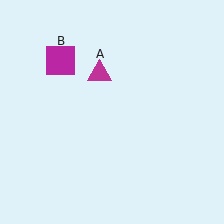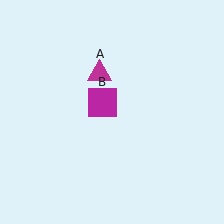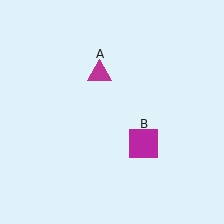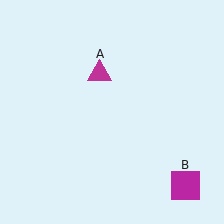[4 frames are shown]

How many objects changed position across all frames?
1 object changed position: magenta square (object B).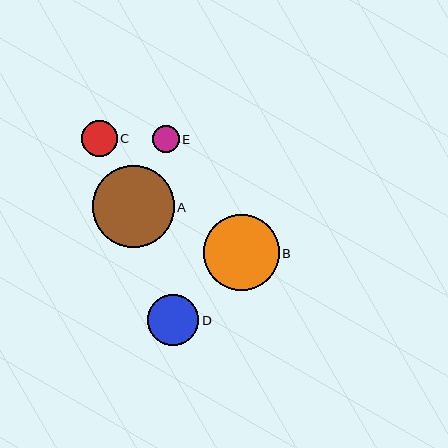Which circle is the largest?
Circle A is the largest with a size of approximately 82 pixels.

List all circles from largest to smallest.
From largest to smallest: A, B, D, C, E.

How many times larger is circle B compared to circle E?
Circle B is approximately 2.8 times the size of circle E.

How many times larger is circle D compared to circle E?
Circle D is approximately 1.9 times the size of circle E.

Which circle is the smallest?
Circle E is the smallest with a size of approximately 27 pixels.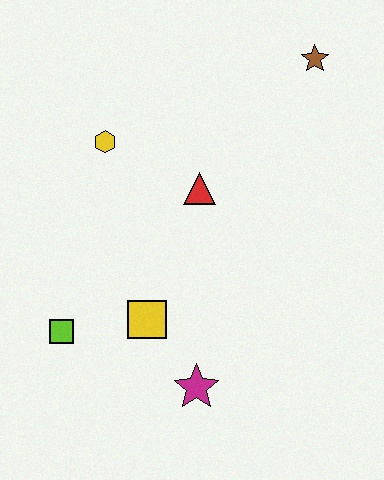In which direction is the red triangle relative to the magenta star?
The red triangle is above the magenta star.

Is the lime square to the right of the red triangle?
No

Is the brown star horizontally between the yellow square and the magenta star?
No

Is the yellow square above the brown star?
No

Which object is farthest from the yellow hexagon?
The magenta star is farthest from the yellow hexagon.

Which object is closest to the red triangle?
The yellow hexagon is closest to the red triangle.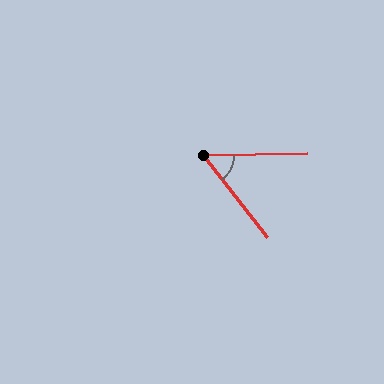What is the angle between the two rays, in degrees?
Approximately 53 degrees.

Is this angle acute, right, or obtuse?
It is acute.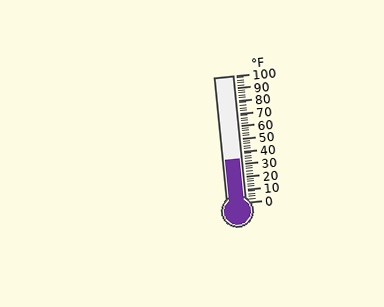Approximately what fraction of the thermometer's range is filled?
The thermometer is filled to approximately 35% of its range.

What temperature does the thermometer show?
The thermometer shows approximately 34°F.